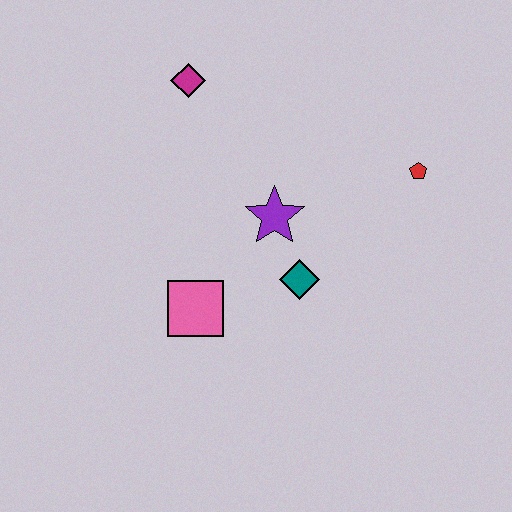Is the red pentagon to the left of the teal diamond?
No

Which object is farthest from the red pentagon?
The pink square is farthest from the red pentagon.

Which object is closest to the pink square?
The teal diamond is closest to the pink square.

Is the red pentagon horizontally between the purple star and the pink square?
No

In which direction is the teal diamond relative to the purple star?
The teal diamond is below the purple star.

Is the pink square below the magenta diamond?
Yes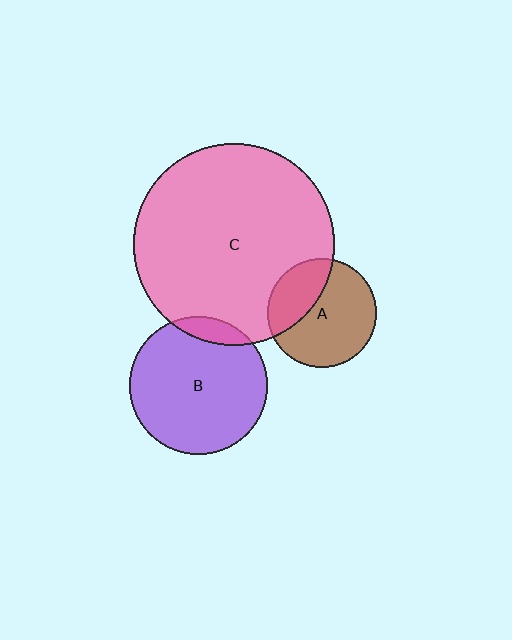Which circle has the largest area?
Circle C (pink).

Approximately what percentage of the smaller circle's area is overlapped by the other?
Approximately 35%.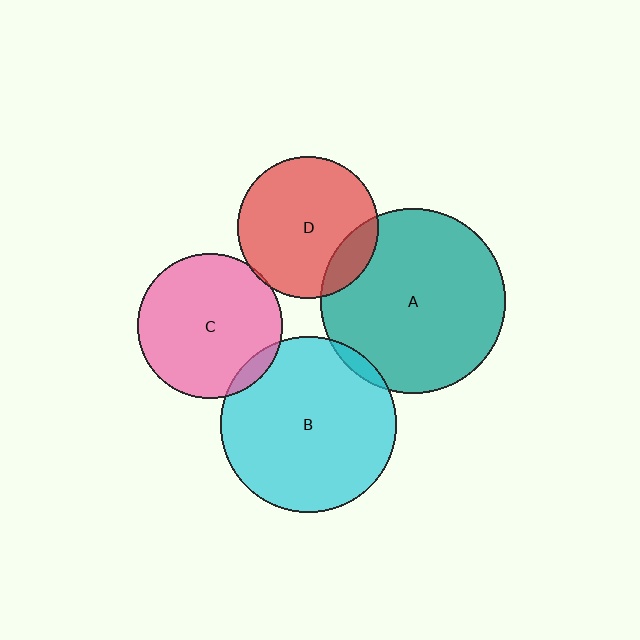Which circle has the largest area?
Circle A (teal).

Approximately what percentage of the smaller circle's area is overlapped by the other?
Approximately 5%.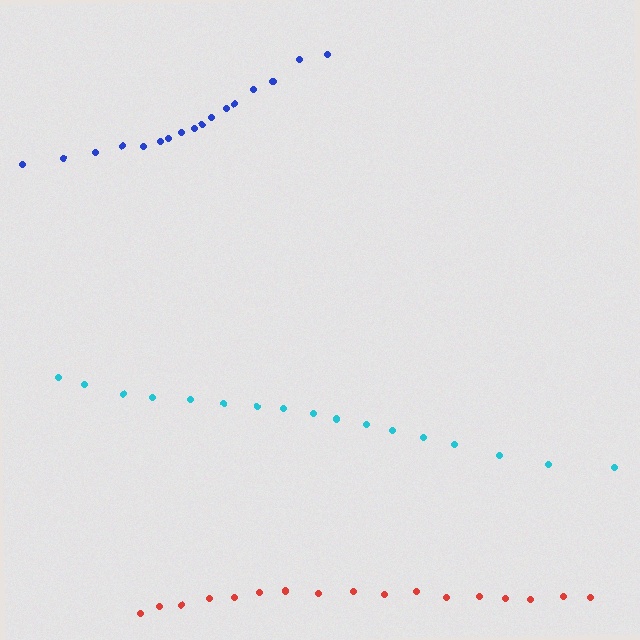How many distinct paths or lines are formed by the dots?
There are 3 distinct paths.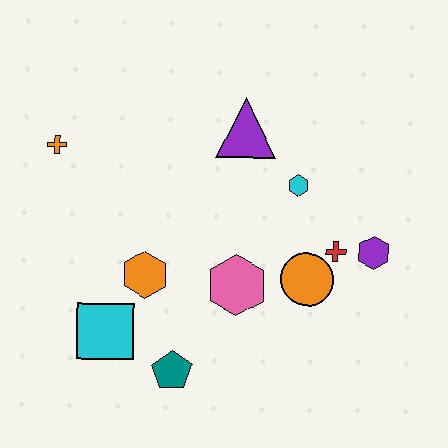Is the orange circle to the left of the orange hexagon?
No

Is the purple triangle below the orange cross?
No